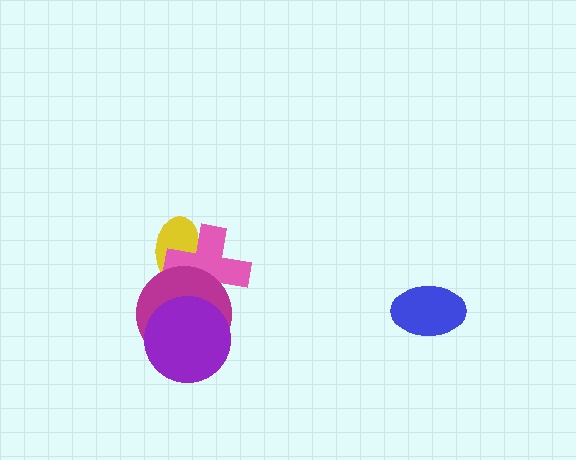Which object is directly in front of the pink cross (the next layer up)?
The magenta circle is directly in front of the pink cross.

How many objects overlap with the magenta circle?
3 objects overlap with the magenta circle.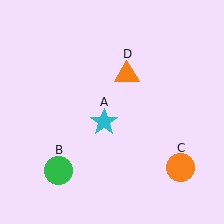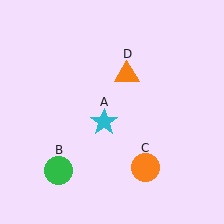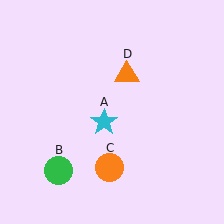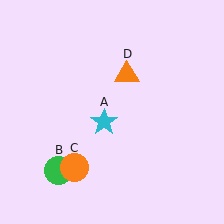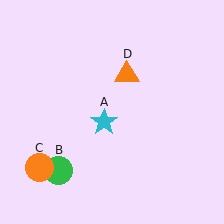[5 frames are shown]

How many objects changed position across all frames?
1 object changed position: orange circle (object C).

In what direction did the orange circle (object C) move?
The orange circle (object C) moved left.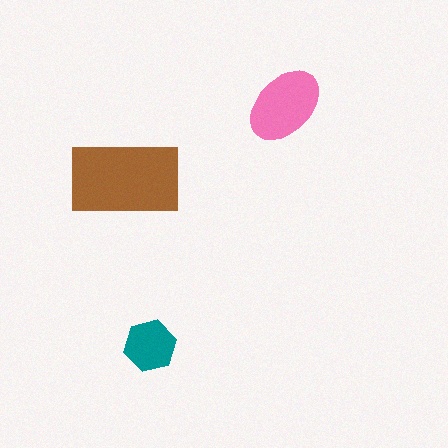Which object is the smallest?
The teal hexagon.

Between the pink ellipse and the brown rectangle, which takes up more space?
The brown rectangle.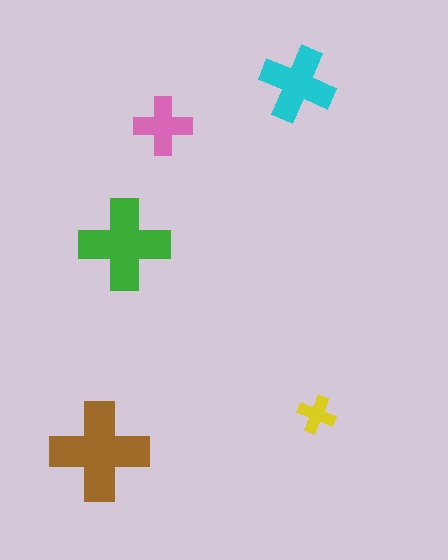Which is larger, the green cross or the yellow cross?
The green one.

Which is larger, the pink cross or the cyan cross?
The cyan one.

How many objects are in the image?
There are 5 objects in the image.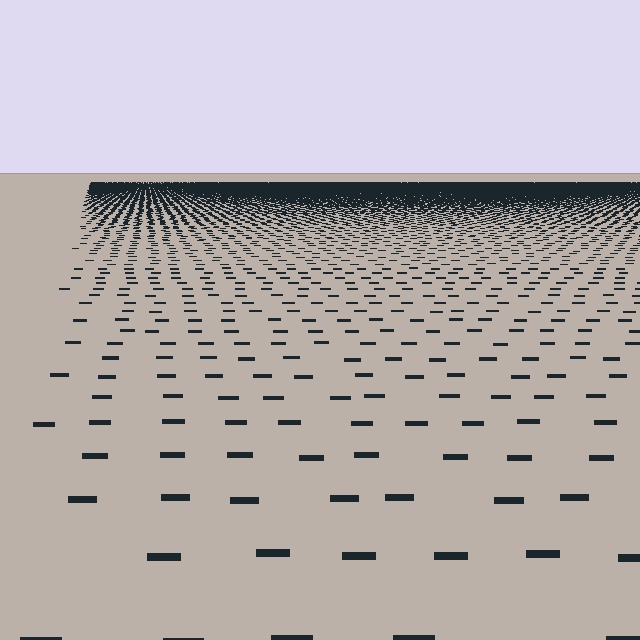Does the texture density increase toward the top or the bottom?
Density increases toward the top.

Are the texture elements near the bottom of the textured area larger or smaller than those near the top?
Larger. Near the bottom, elements are closer to the viewer and appear at a bigger on-screen size.